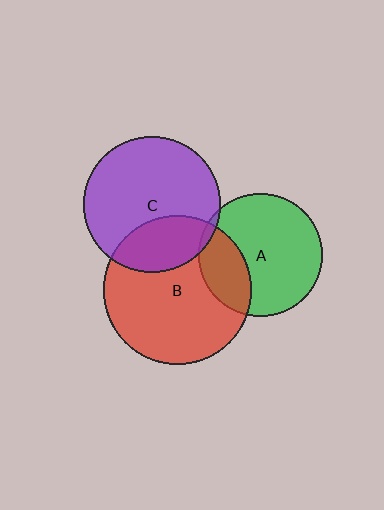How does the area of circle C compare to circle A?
Approximately 1.2 times.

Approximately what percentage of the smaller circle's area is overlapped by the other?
Approximately 25%.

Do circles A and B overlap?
Yes.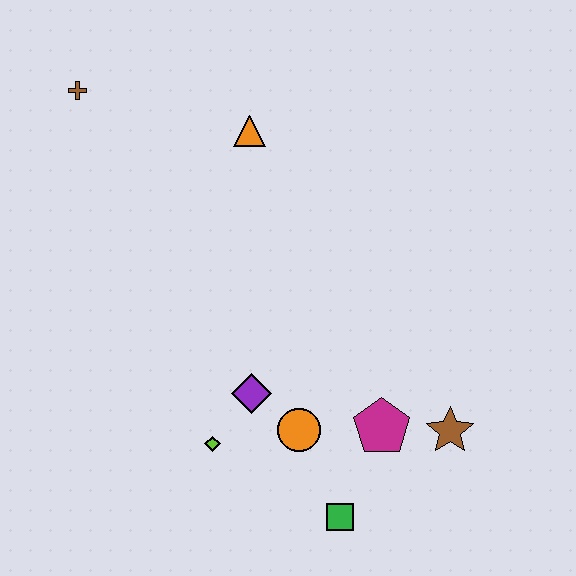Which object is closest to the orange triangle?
The brown cross is closest to the orange triangle.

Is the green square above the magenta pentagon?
No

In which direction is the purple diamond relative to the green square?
The purple diamond is above the green square.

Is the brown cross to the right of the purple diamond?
No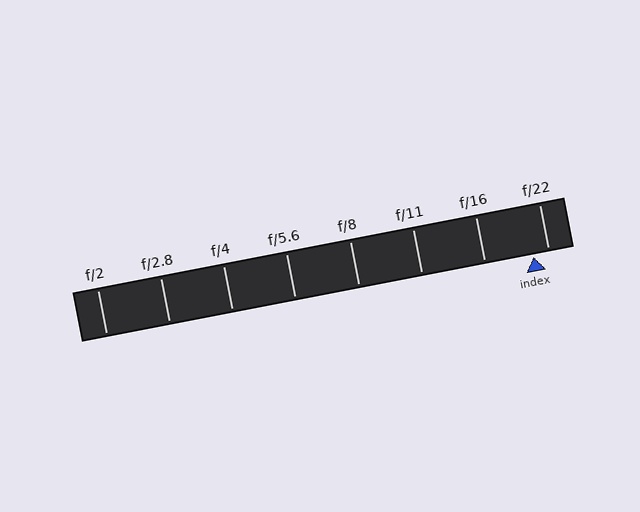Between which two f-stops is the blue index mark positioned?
The index mark is between f/16 and f/22.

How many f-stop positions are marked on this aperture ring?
There are 8 f-stop positions marked.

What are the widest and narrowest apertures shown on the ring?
The widest aperture shown is f/2 and the narrowest is f/22.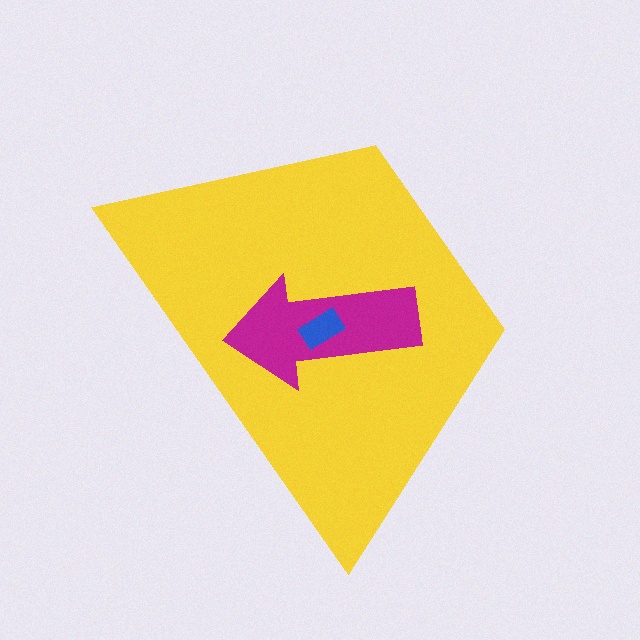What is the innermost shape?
The blue rectangle.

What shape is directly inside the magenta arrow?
The blue rectangle.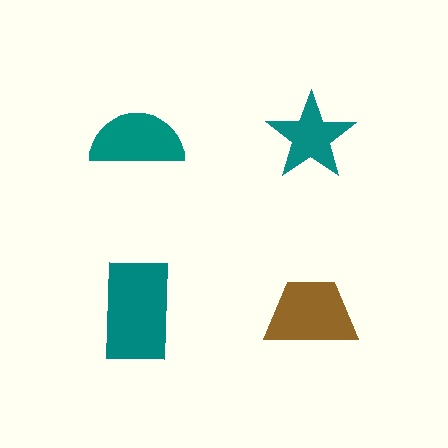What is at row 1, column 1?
A teal semicircle.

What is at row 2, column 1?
A teal rectangle.